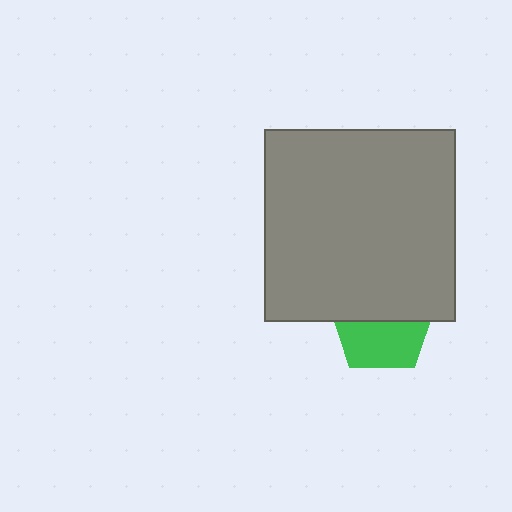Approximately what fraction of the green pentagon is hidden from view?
Roughly 50% of the green pentagon is hidden behind the gray square.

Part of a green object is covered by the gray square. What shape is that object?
It is a pentagon.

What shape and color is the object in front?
The object in front is a gray square.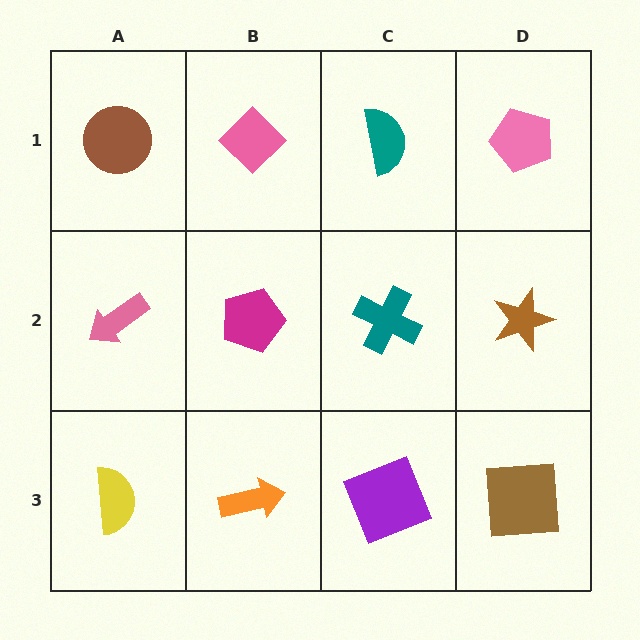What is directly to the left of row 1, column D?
A teal semicircle.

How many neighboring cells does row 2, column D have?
3.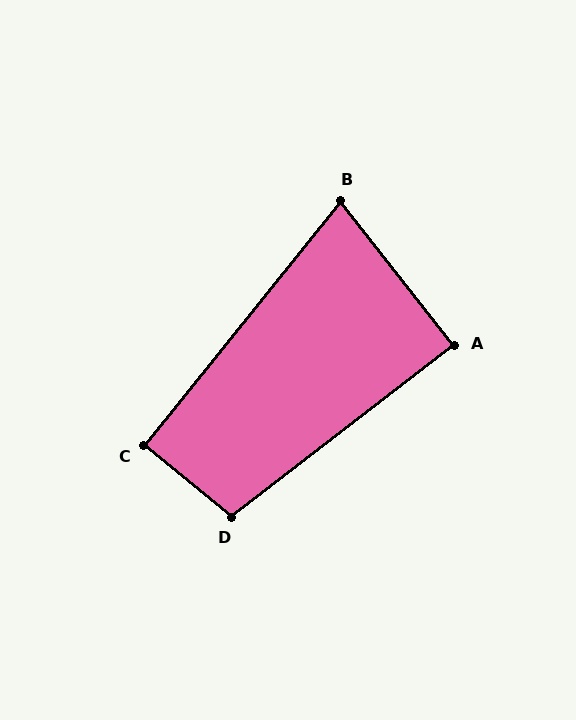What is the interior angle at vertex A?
Approximately 89 degrees (approximately right).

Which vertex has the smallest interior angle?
B, at approximately 77 degrees.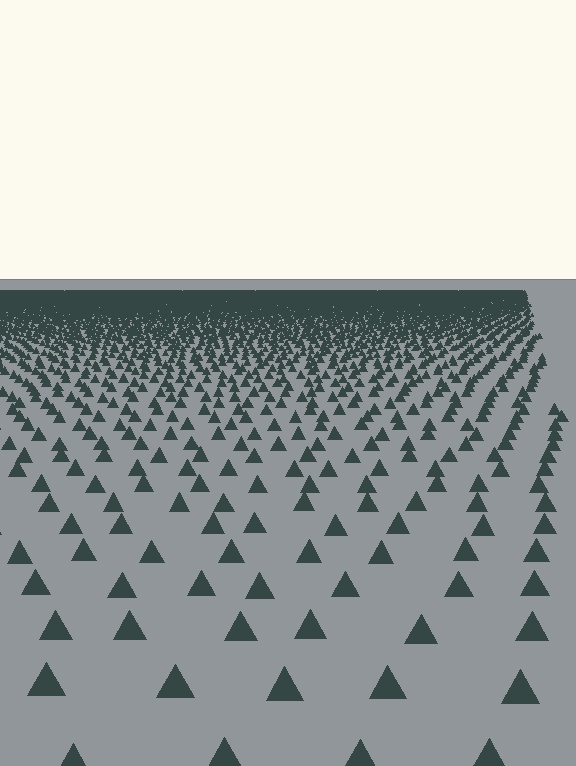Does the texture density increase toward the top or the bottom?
Density increases toward the top.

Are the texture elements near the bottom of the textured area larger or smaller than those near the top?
Larger. Near the bottom, elements are closer to the viewer and appear at a bigger on-screen size.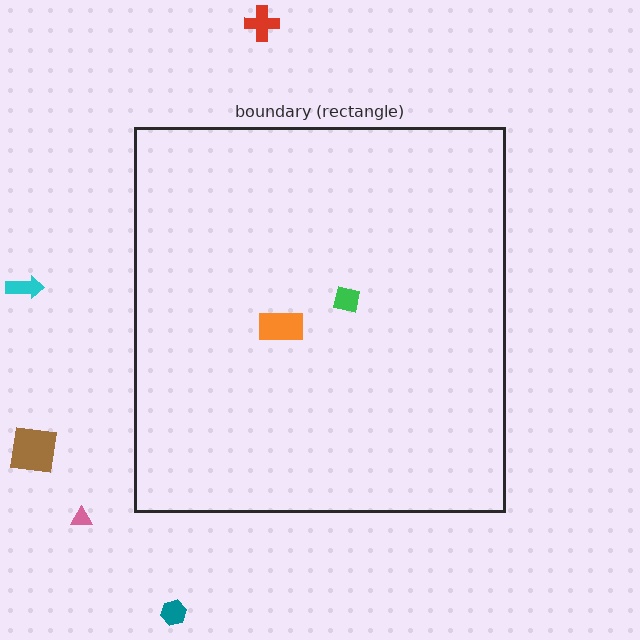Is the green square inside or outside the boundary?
Inside.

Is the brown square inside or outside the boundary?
Outside.